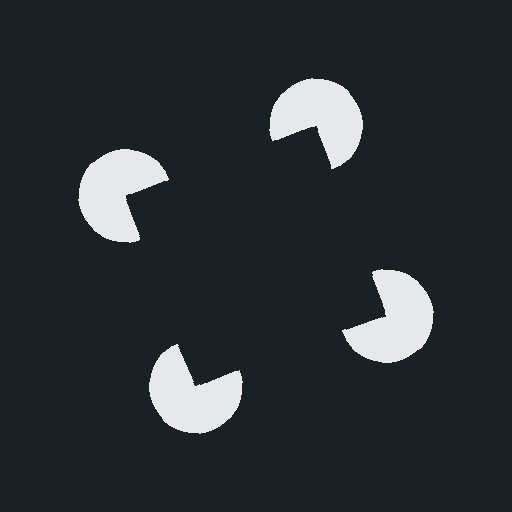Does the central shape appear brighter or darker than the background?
It typically appears slightly darker than the background, even though no actual brightness change is drawn.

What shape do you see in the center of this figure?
An illusory square — its edges are inferred from the aligned wedge cuts in the pac-man discs, not physically drawn.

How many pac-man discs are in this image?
There are 4 — one at each vertex of the illusory square.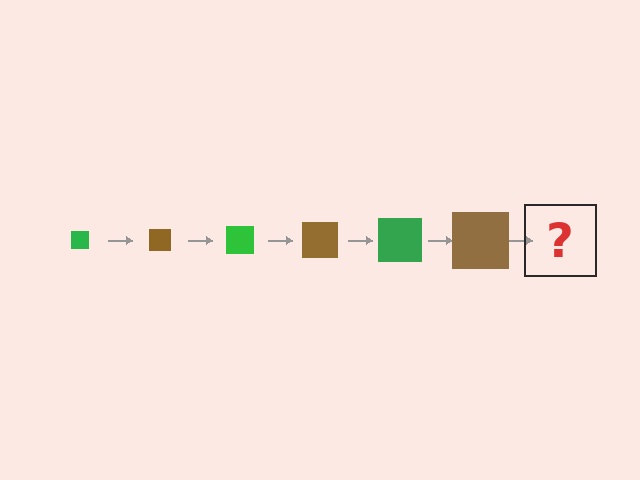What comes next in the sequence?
The next element should be a green square, larger than the previous one.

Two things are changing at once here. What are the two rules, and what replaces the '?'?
The two rules are that the square grows larger each step and the color cycles through green and brown. The '?' should be a green square, larger than the previous one.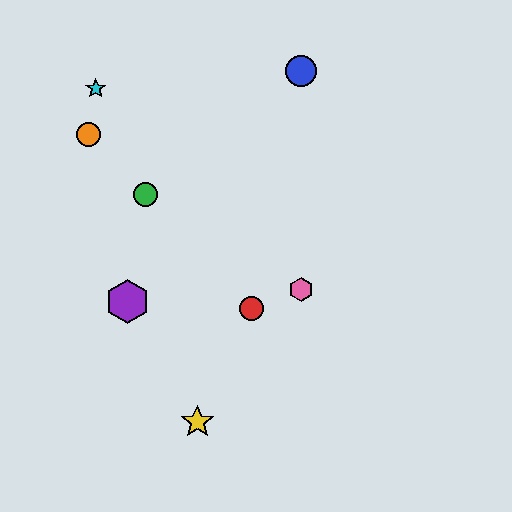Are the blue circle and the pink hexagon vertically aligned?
Yes, both are at x≈301.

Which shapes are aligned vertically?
The blue circle, the pink hexagon are aligned vertically.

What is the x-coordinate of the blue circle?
The blue circle is at x≈301.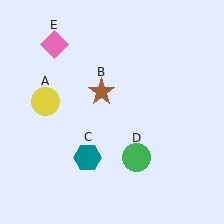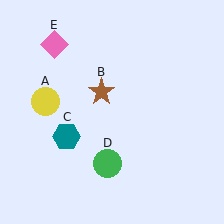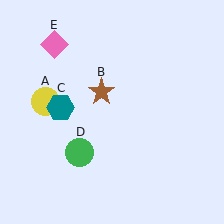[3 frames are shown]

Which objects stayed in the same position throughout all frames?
Yellow circle (object A) and brown star (object B) and pink diamond (object E) remained stationary.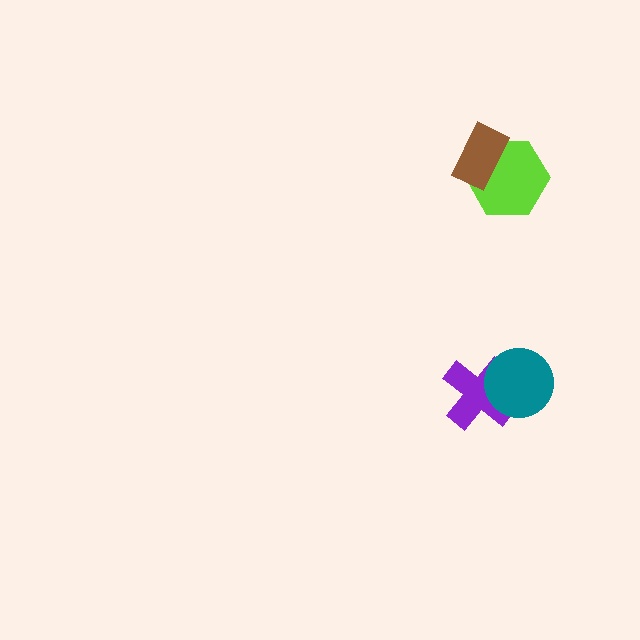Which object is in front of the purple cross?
The teal circle is in front of the purple cross.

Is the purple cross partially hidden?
Yes, it is partially covered by another shape.